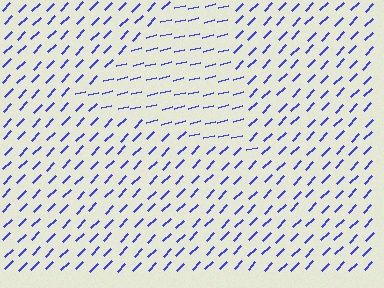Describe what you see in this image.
The image is filled with small blue line segments. A triangle region in the image has lines oriented differently from the surrounding lines, creating a visible texture boundary.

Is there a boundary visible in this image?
Yes, there is a texture boundary formed by a change in line orientation.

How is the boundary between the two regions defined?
The boundary is defined purely by a change in line orientation (approximately 32 degrees difference). All lines are the same color and thickness.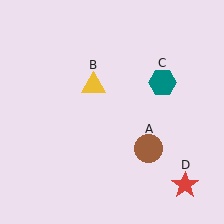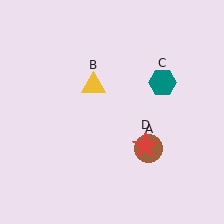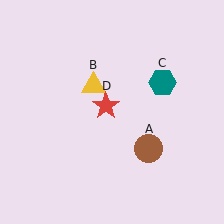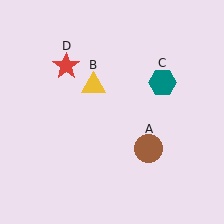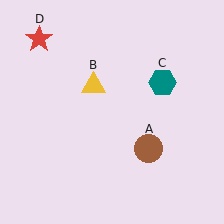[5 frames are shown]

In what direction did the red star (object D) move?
The red star (object D) moved up and to the left.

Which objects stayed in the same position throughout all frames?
Brown circle (object A) and yellow triangle (object B) and teal hexagon (object C) remained stationary.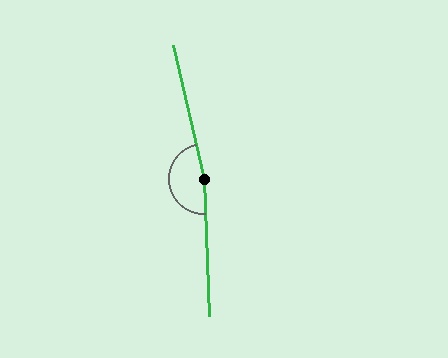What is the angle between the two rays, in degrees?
Approximately 170 degrees.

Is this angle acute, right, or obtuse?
It is obtuse.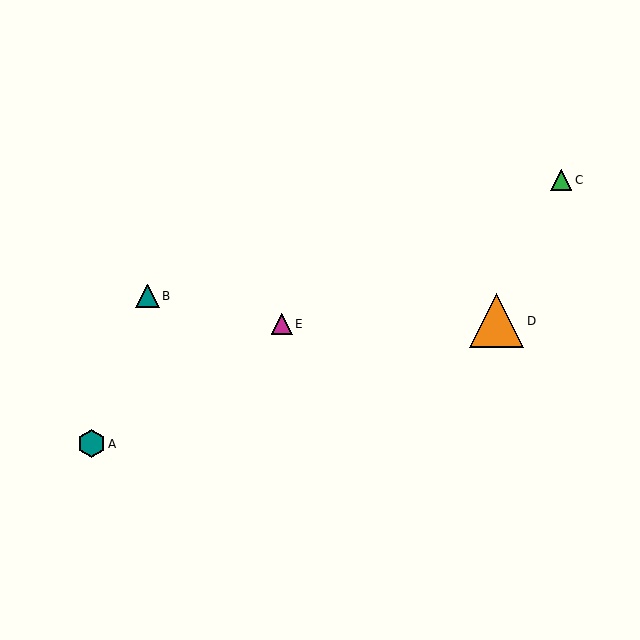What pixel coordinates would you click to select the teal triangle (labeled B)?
Click at (148, 296) to select the teal triangle B.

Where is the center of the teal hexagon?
The center of the teal hexagon is at (91, 444).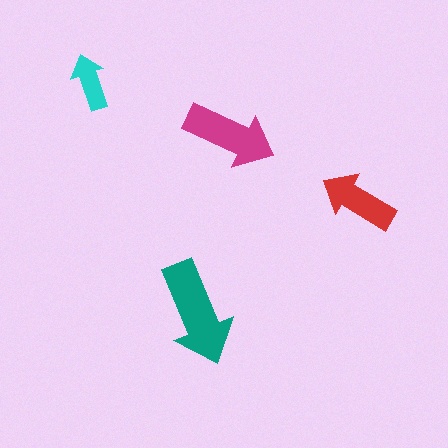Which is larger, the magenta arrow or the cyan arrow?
The magenta one.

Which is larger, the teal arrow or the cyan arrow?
The teal one.